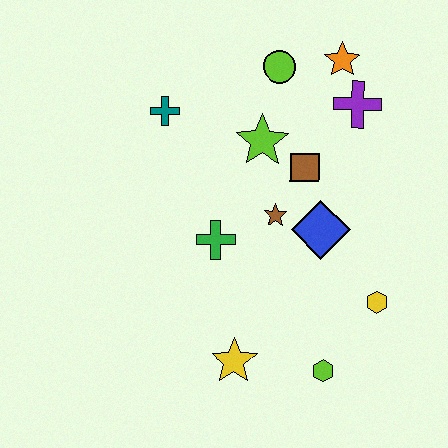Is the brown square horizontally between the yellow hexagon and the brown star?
Yes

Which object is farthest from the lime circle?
The lime hexagon is farthest from the lime circle.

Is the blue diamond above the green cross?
Yes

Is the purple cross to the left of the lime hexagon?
No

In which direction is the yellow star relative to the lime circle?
The yellow star is below the lime circle.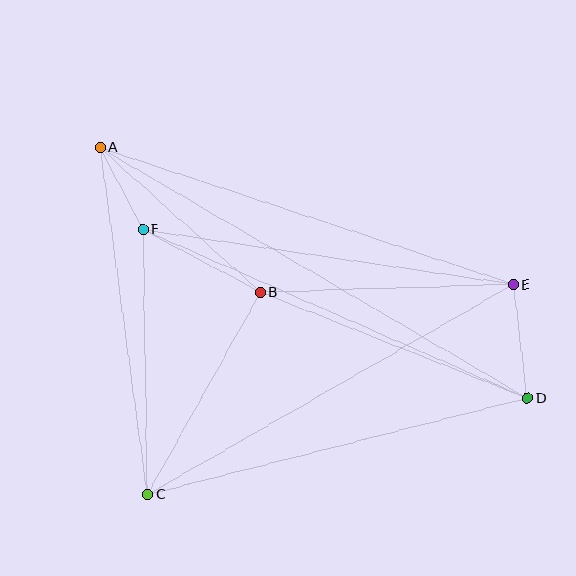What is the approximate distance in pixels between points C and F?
The distance between C and F is approximately 265 pixels.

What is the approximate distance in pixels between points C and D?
The distance between C and D is approximately 392 pixels.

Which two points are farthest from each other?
Points A and D are farthest from each other.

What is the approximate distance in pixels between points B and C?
The distance between B and C is approximately 231 pixels.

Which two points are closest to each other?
Points A and F are closest to each other.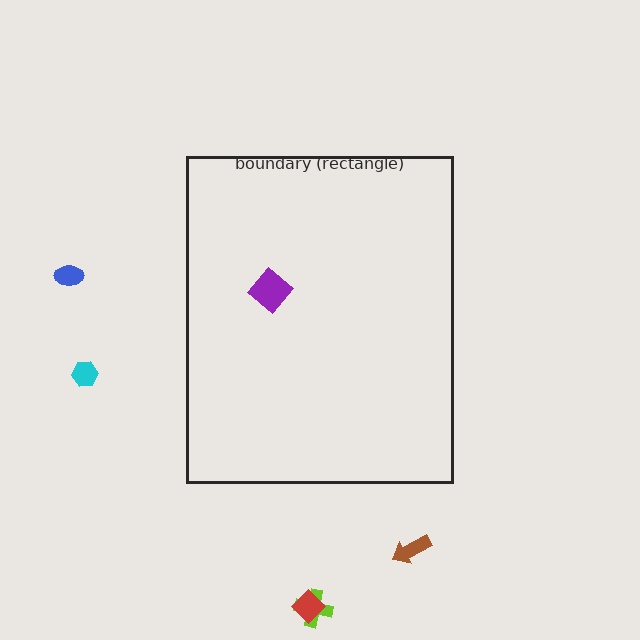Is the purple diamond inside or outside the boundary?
Inside.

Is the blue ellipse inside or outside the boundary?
Outside.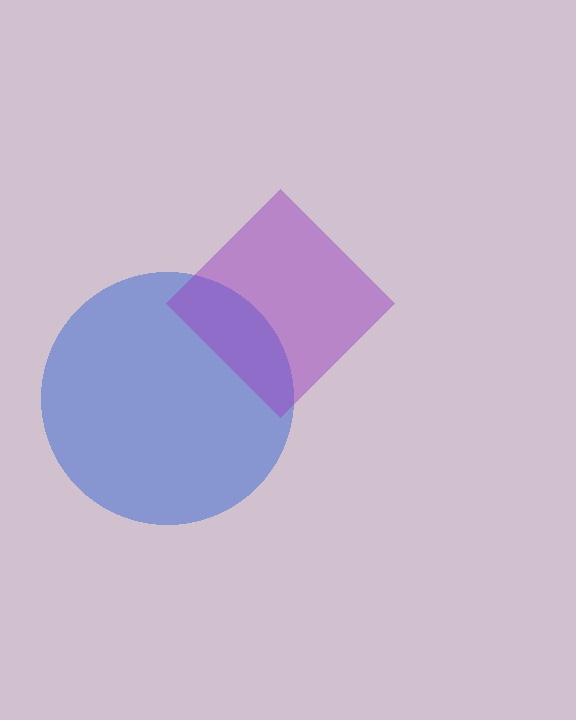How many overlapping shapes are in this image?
There are 2 overlapping shapes in the image.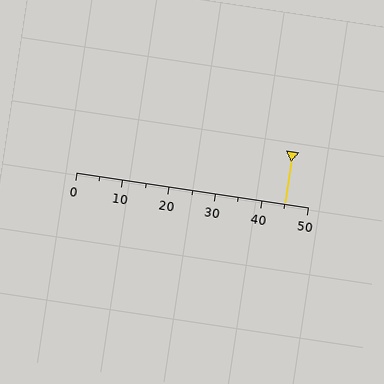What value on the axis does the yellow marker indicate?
The marker indicates approximately 45.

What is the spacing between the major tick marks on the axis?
The major ticks are spaced 10 apart.